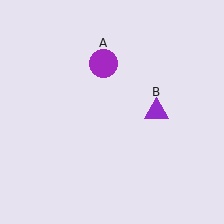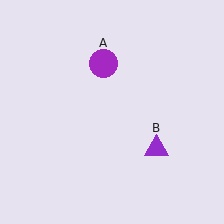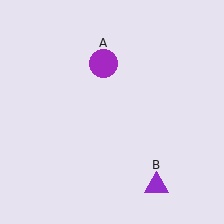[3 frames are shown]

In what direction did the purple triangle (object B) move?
The purple triangle (object B) moved down.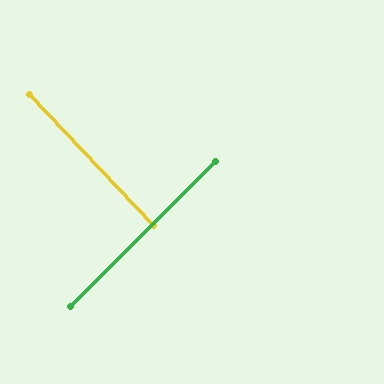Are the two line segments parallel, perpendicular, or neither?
Perpendicular — they meet at approximately 88°.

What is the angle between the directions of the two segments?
Approximately 88 degrees.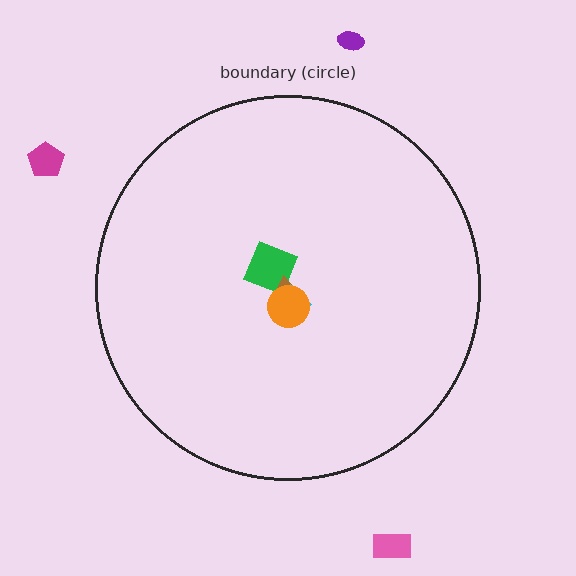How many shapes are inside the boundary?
4 inside, 3 outside.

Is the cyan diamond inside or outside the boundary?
Inside.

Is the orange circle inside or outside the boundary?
Inside.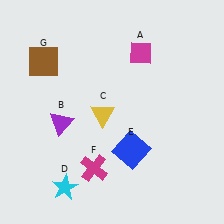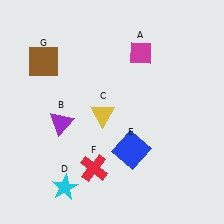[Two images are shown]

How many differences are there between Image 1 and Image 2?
There is 1 difference between the two images.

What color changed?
The cross (F) changed from magenta in Image 1 to red in Image 2.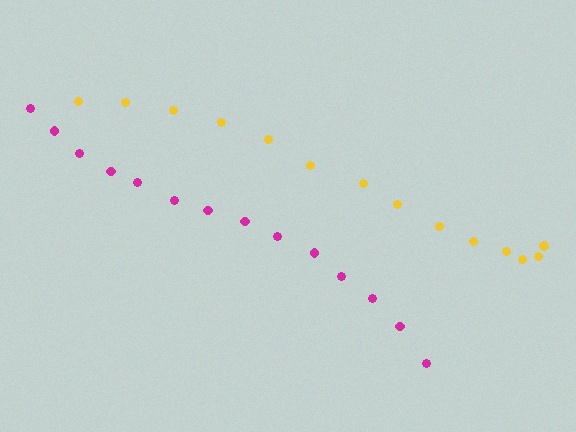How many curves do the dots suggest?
There are 2 distinct paths.